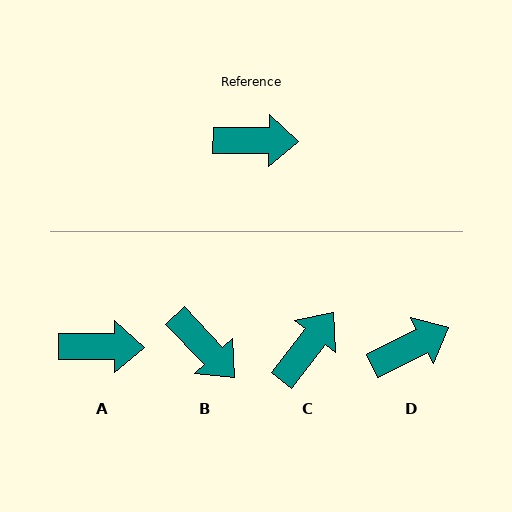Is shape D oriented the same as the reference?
No, it is off by about 27 degrees.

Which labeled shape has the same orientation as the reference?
A.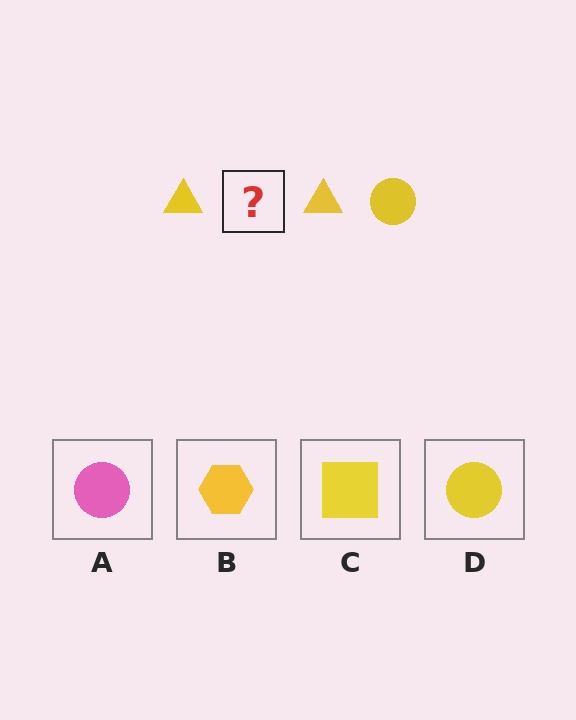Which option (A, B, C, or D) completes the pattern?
D.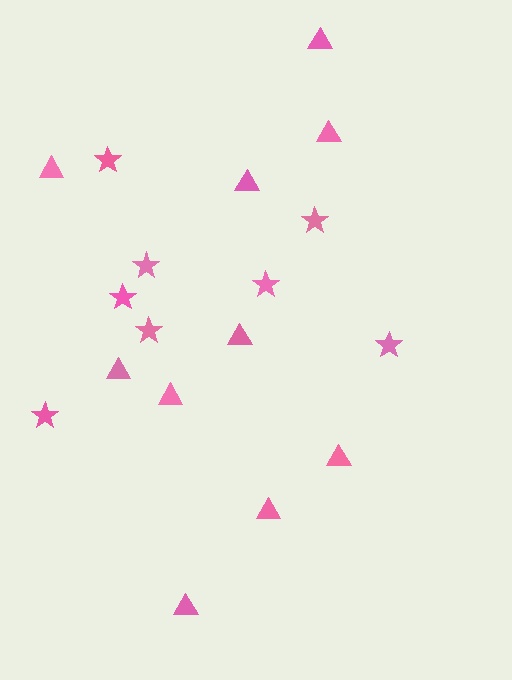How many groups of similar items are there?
There are 2 groups: one group of triangles (10) and one group of stars (8).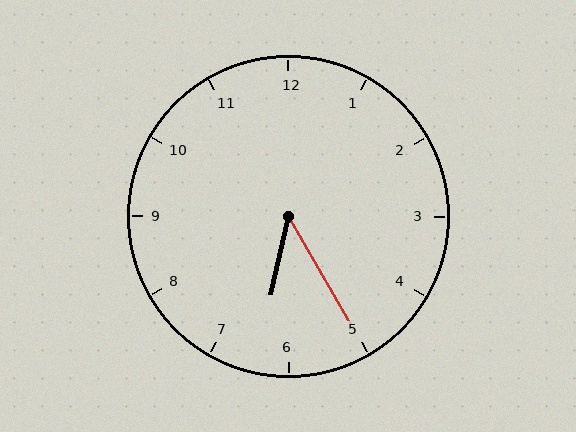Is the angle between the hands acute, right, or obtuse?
It is acute.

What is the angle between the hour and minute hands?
Approximately 42 degrees.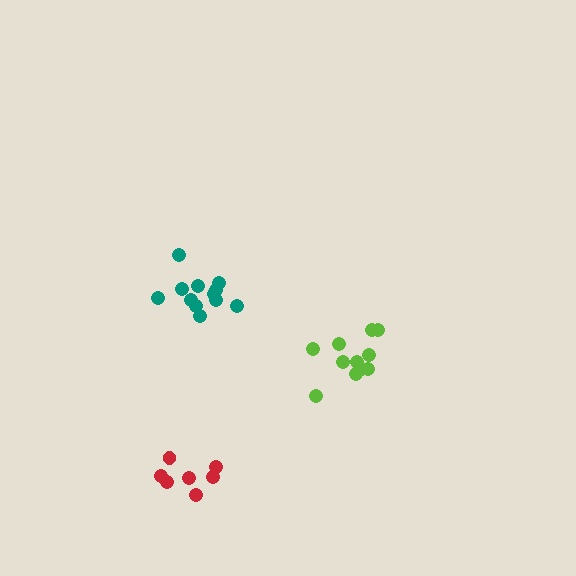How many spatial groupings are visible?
There are 3 spatial groupings.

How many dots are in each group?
Group 1: 11 dots, Group 2: 12 dots, Group 3: 7 dots (30 total).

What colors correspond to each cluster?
The clusters are colored: lime, teal, red.